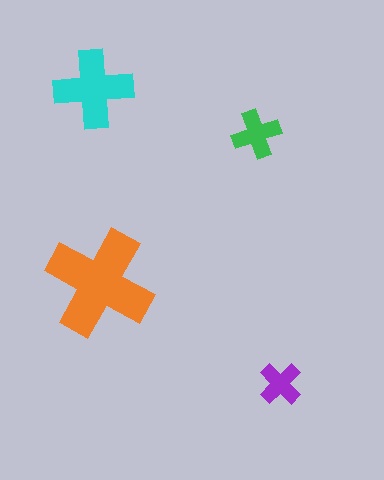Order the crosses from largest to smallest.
the orange one, the cyan one, the green one, the purple one.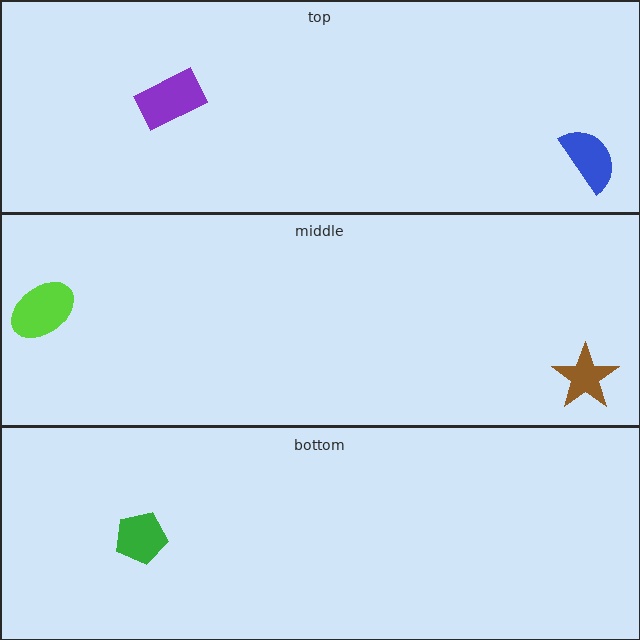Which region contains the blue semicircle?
The top region.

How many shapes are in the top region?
2.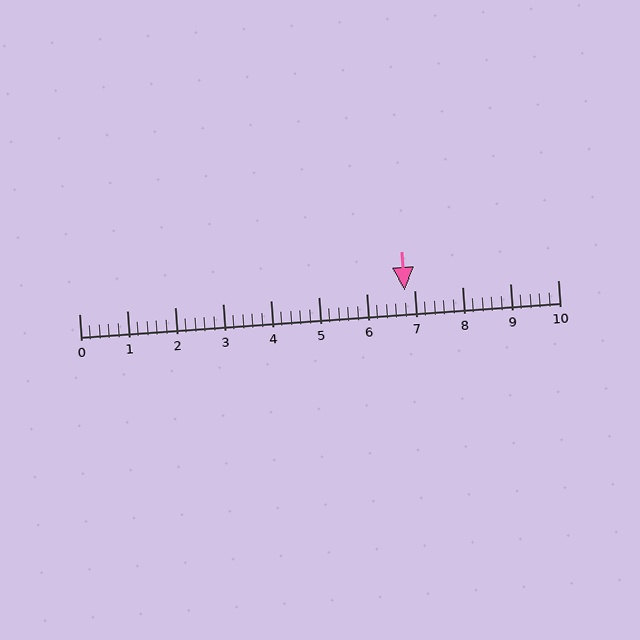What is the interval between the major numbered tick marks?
The major tick marks are spaced 1 units apart.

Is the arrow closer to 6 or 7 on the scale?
The arrow is closer to 7.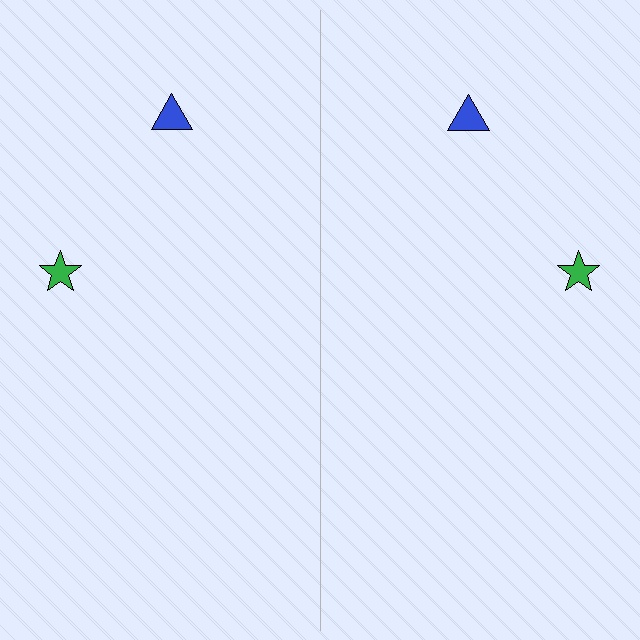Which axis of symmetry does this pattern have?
The pattern has a vertical axis of symmetry running through the center of the image.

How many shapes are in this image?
There are 4 shapes in this image.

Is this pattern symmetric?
Yes, this pattern has bilateral (reflection) symmetry.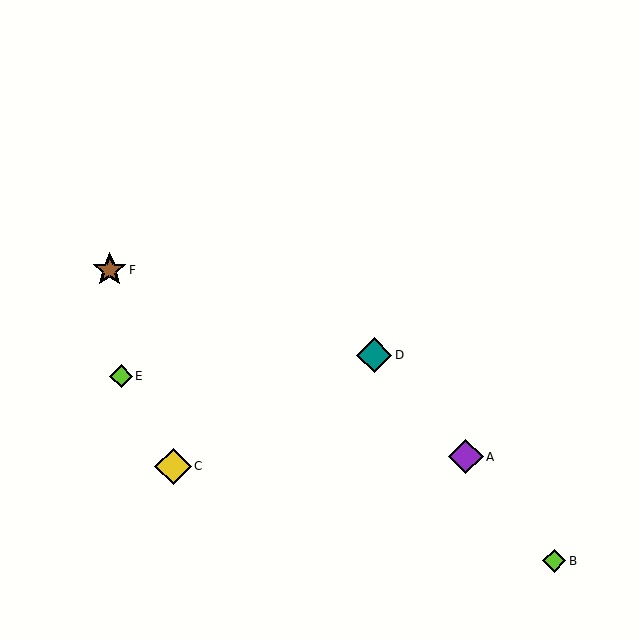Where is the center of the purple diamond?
The center of the purple diamond is at (466, 457).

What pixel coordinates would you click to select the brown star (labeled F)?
Click at (110, 270) to select the brown star F.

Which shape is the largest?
The yellow diamond (labeled C) is the largest.